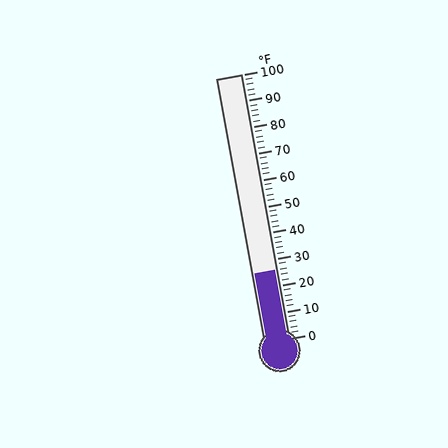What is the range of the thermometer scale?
The thermometer scale ranges from 0°F to 100°F.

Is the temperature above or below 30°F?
The temperature is below 30°F.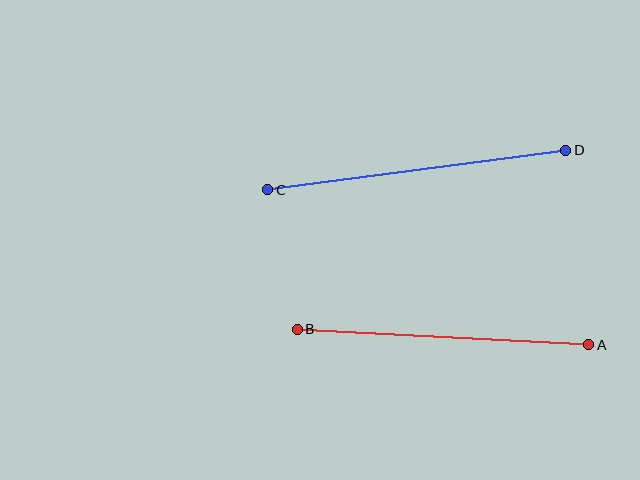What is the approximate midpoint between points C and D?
The midpoint is at approximately (417, 170) pixels.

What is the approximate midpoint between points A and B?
The midpoint is at approximately (443, 337) pixels.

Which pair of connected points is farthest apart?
Points C and D are farthest apart.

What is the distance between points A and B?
The distance is approximately 292 pixels.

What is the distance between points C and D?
The distance is approximately 300 pixels.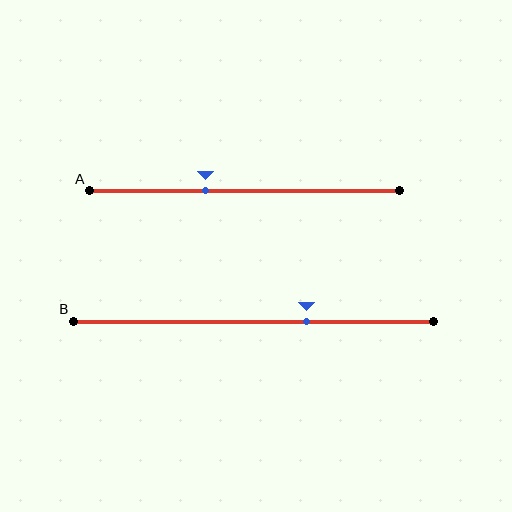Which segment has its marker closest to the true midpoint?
Segment A has its marker closest to the true midpoint.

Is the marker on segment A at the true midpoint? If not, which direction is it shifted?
No, the marker on segment A is shifted to the left by about 13% of the segment length.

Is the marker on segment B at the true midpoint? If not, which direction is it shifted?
No, the marker on segment B is shifted to the right by about 15% of the segment length.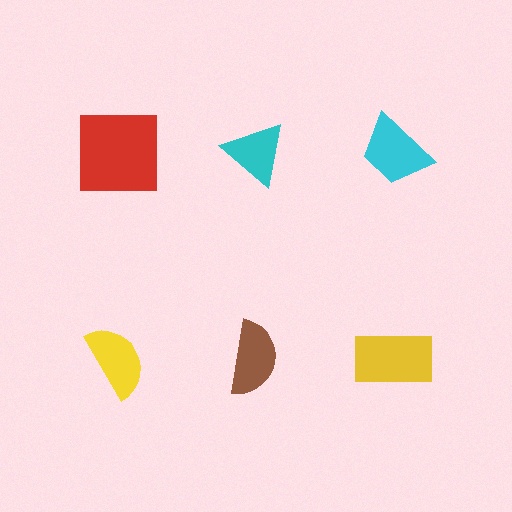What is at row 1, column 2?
A cyan triangle.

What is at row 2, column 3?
A yellow rectangle.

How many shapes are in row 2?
3 shapes.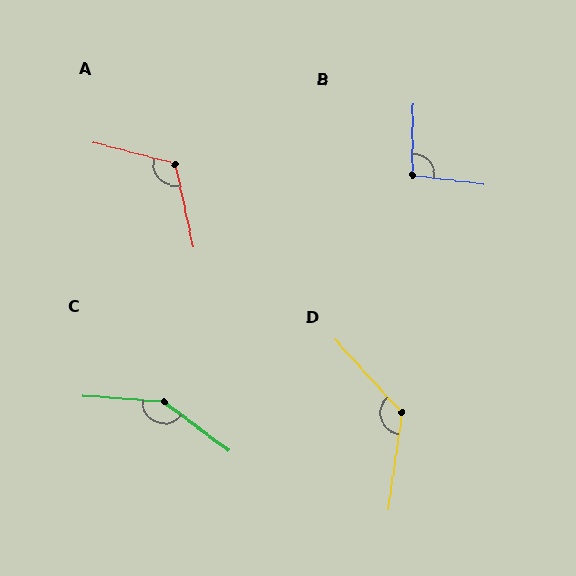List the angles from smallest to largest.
B (97°), A (117°), D (129°), C (148°).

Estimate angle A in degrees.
Approximately 117 degrees.